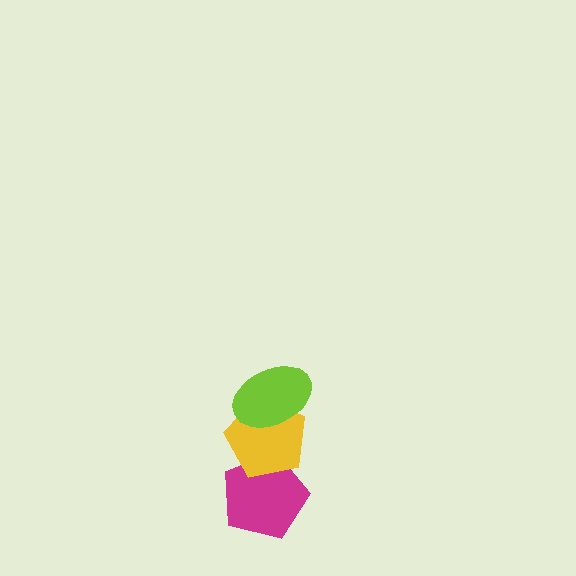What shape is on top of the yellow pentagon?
The lime ellipse is on top of the yellow pentagon.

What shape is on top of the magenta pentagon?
The yellow pentagon is on top of the magenta pentagon.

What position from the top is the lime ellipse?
The lime ellipse is 1st from the top.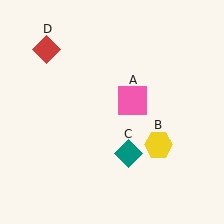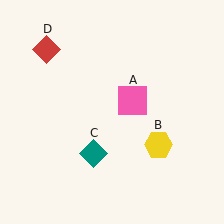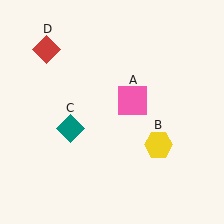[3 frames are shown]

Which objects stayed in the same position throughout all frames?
Pink square (object A) and yellow hexagon (object B) and red diamond (object D) remained stationary.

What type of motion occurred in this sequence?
The teal diamond (object C) rotated clockwise around the center of the scene.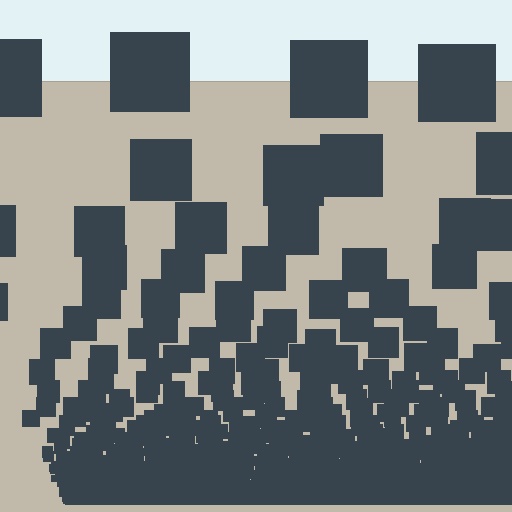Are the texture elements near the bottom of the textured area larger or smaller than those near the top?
Smaller. The gradient is inverted — elements near the bottom are smaller and denser.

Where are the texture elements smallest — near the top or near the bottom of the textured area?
Near the bottom.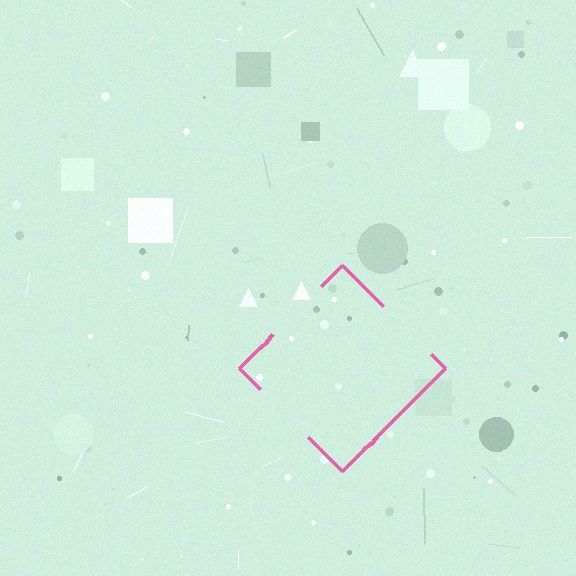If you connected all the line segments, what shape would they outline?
They would outline a diamond.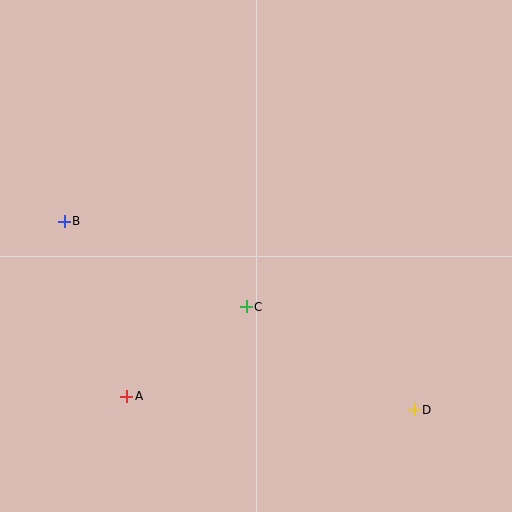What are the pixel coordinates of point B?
Point B is at (64, 221).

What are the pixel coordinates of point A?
Point A is at (127, 396).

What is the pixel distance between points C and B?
The distance between C and B is 201 pixels.